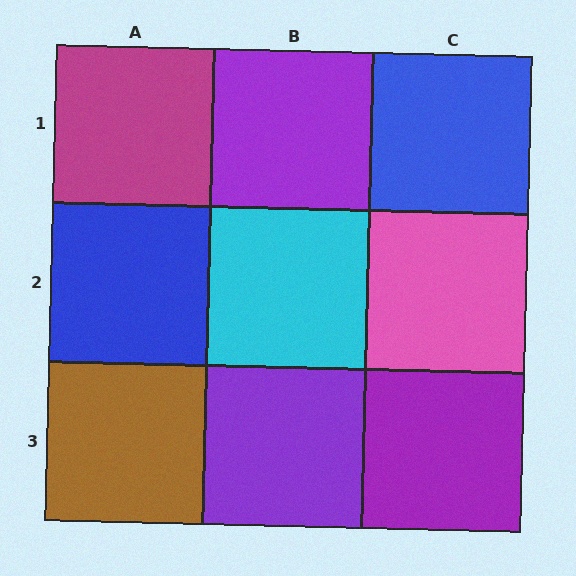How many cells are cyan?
1 cell is cyan.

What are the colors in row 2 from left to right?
Blue, cyan, pink.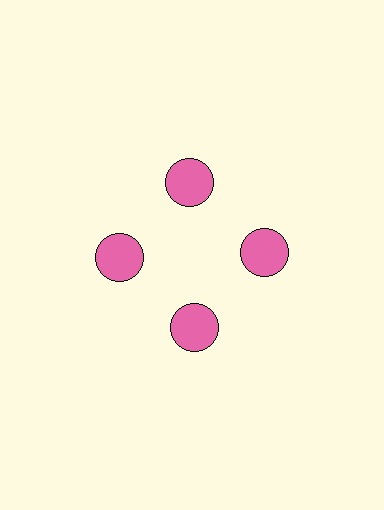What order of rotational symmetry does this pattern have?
This pattern has 4-fold rotational symmetry.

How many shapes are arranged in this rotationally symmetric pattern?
There are 4 shapes, arranged in 4 groups of 1.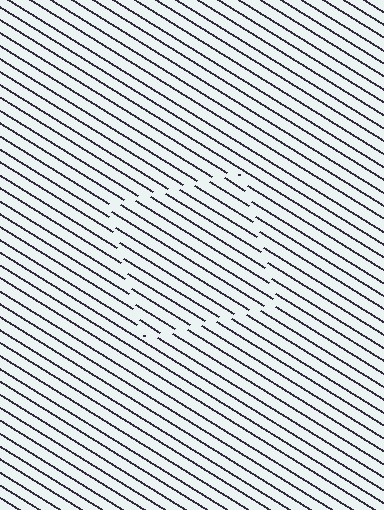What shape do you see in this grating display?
An illusory square. The interior of the shape contains the same grating, shifted by half a period — the contour is defined by the phase discontinuity where line-ends from the inner and outer gratings abut.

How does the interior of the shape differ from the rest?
The interior of the shape contains the same grating, shifted by half a period — the contour is defined by the phase discontinuity where line-ends from the inner and outer gratings abut.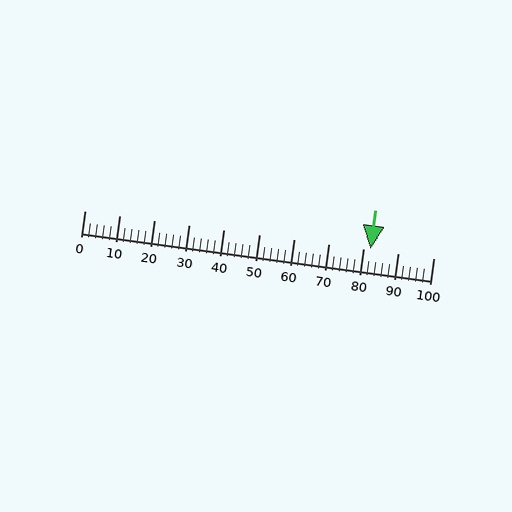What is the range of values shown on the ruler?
The ruler shows values from 0 to 100.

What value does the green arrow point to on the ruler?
The green arrow points to approximately 82.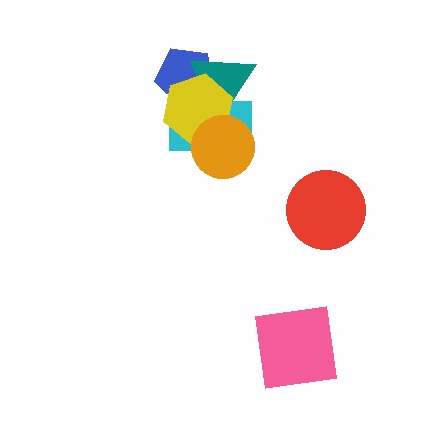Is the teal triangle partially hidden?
Yes, it is partially covered by another shape.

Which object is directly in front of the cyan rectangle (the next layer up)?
The yellow hexagon is directly in front of the cyan rectangle.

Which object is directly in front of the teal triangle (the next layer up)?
The cyan rectangle is directly in front of the teal triangle.